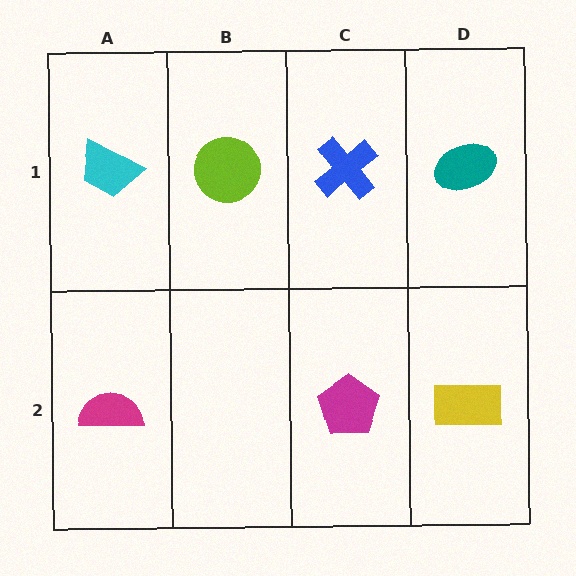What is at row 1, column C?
A blue cross.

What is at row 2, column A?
A magenta semicircle.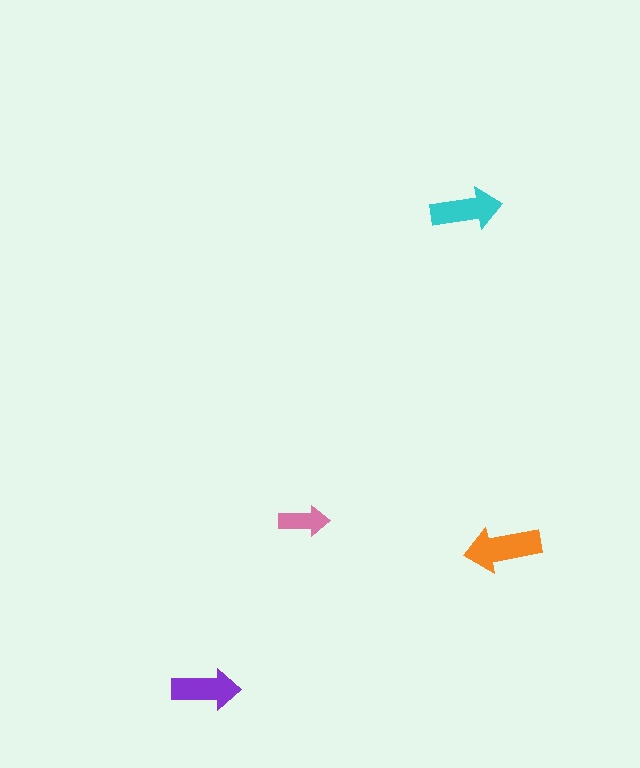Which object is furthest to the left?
The purple arrow is leftmost.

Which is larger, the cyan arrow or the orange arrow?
The orange one.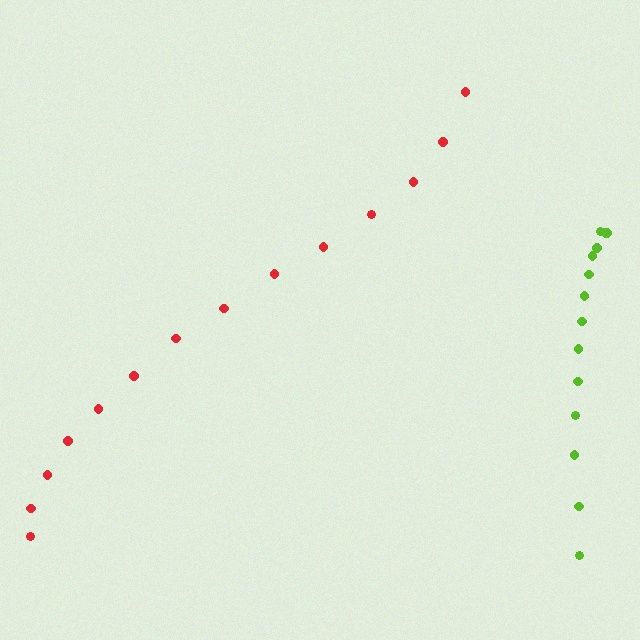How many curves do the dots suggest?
There are 2 distinct paths.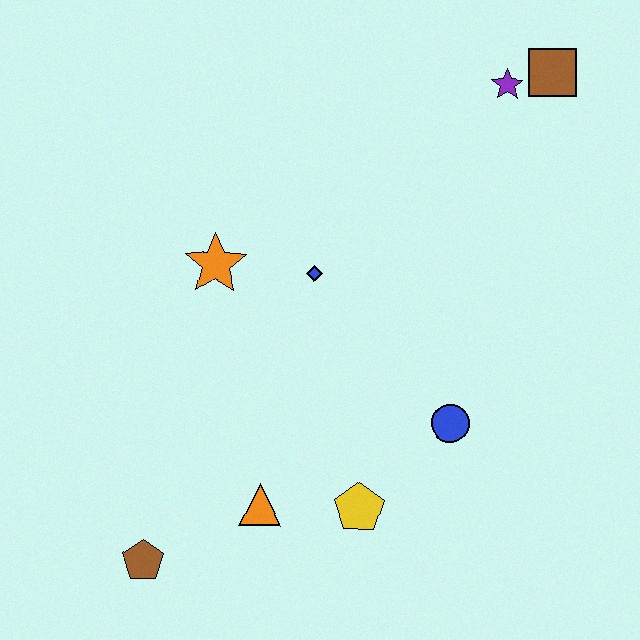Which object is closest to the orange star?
The blue diamond is closest to the orange star.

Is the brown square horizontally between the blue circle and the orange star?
No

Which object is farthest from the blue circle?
The brown square is farthest from the blue circle.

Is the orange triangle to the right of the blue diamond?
No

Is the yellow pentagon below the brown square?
Yes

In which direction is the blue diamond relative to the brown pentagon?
The blue diamond is above the brown pentagon.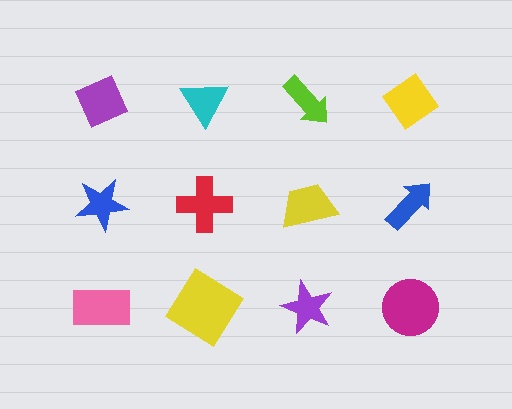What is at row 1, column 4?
A yellow diamond.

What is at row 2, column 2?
A red cross.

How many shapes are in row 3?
4 shapes.